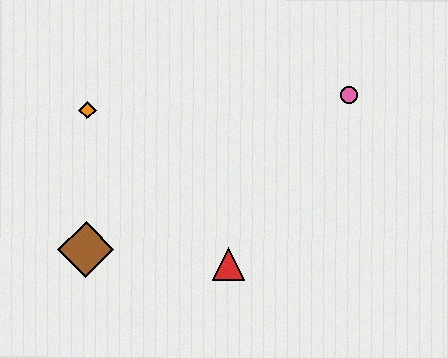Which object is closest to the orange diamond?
The brown diamond is closest to the orange diamond.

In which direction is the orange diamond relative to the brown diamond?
The orange diamond is above the brown diamond.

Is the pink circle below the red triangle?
No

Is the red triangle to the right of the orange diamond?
Yes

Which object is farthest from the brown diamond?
The pink circle is farthest from the brown diamond.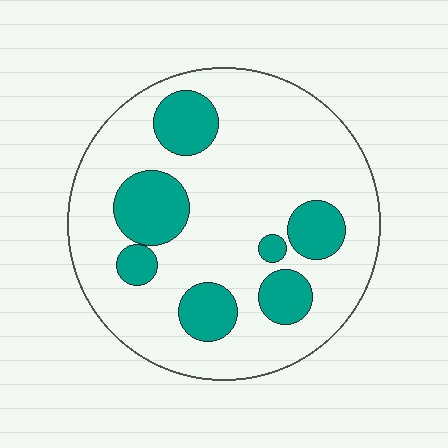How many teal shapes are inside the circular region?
7.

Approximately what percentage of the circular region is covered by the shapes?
Approximately 25%.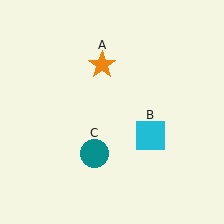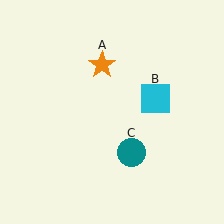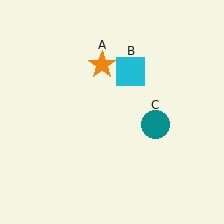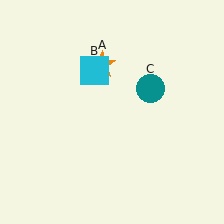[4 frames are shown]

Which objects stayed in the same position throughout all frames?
Orange star (object A) remained stationary.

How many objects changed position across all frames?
2 objects changed position: cyan square (object B), teal circle (object C).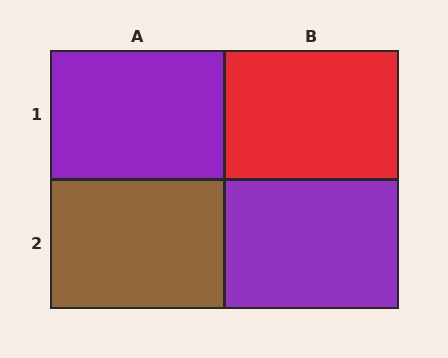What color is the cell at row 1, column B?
Red.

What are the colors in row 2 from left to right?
Brown, purple.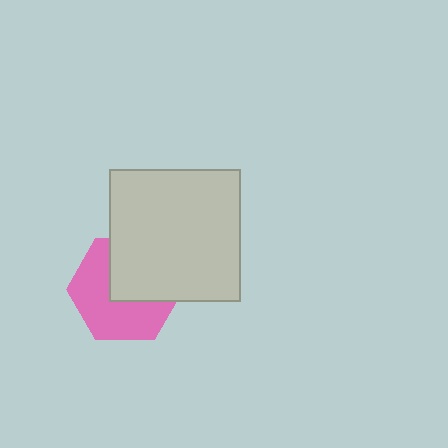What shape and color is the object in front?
The object in front is a light gray square.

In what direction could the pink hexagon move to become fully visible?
The pink hexagon could move toward the lower-left. That would shift it out from behind the light gray square entirely.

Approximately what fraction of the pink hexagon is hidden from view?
Roughly 44% of the pink hexagon is hidden behind the light gray square.